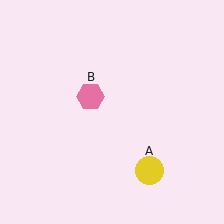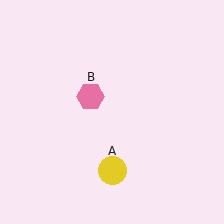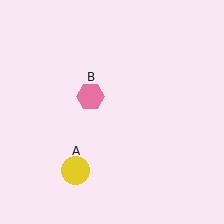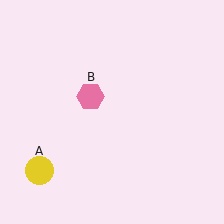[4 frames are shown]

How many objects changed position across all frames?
1 object changed position: yellow circle (object A).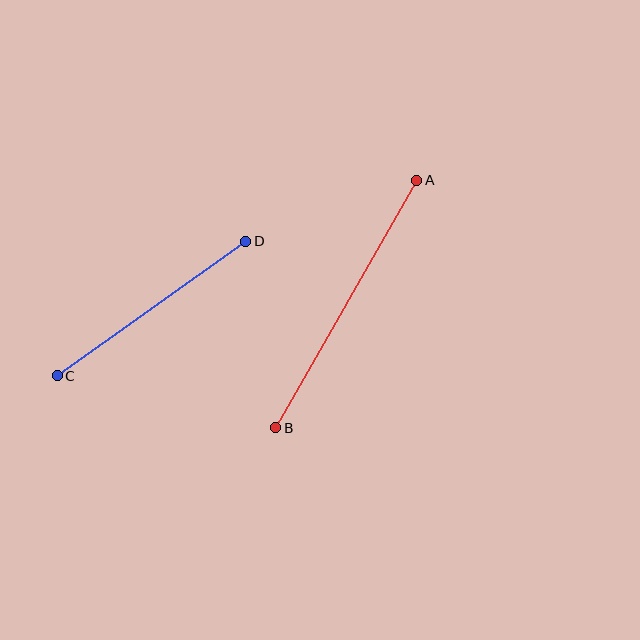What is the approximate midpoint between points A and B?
The midpoint is at approximately (346, 304) pixels.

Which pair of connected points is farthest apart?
Points A and B are farthest apart.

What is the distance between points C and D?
The distance is approximately 232 pixels.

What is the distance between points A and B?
The distance is approximately 284 pixels.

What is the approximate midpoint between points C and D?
The midpoint is at approximately (152, 309) pixels.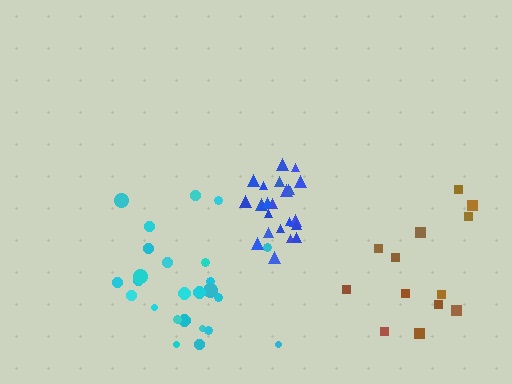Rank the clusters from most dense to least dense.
blue, cyan, brown.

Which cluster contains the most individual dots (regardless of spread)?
Cyan (26).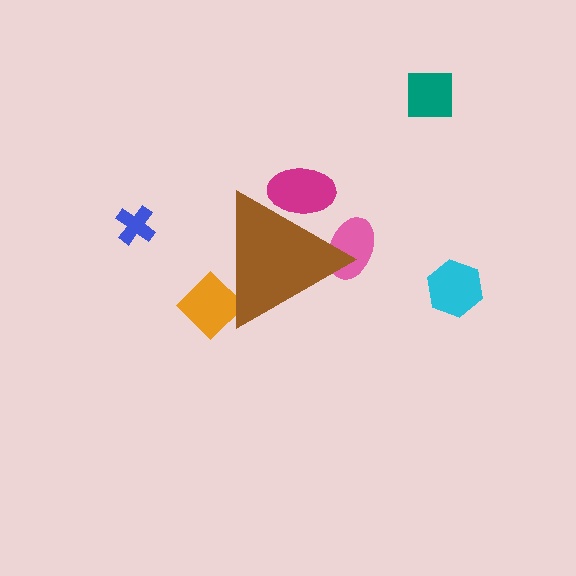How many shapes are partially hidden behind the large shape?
3 shapes are partially hidden.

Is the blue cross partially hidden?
No, the blue cross is fully visible.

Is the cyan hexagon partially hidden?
No, the cyan hexagon is fully visible.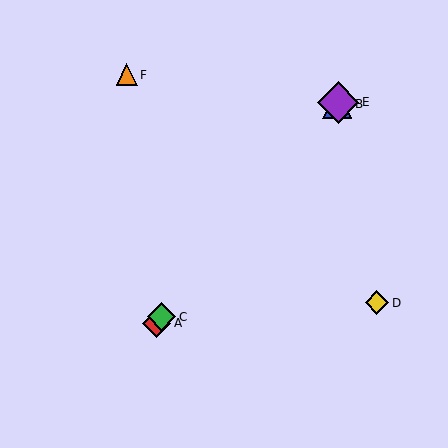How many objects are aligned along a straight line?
4 objects (A, B, C, E) are aligned along a straight line.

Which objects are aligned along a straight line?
Objects A, B, C, E are aligned along a straight line.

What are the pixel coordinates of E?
Object E is at (338, 102).